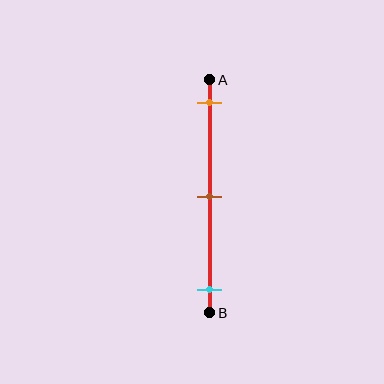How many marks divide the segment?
There are 3 marks dividing the segment.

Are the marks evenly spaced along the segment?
Yes, the marks are approximately evenly spaced.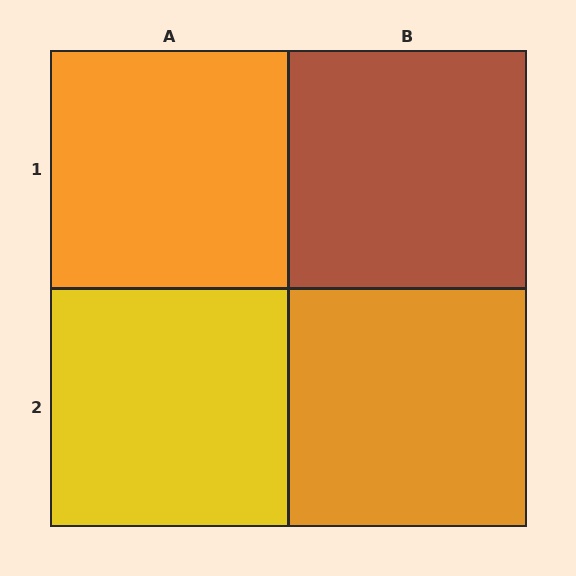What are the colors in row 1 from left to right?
Orange, brown.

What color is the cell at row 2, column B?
Orange.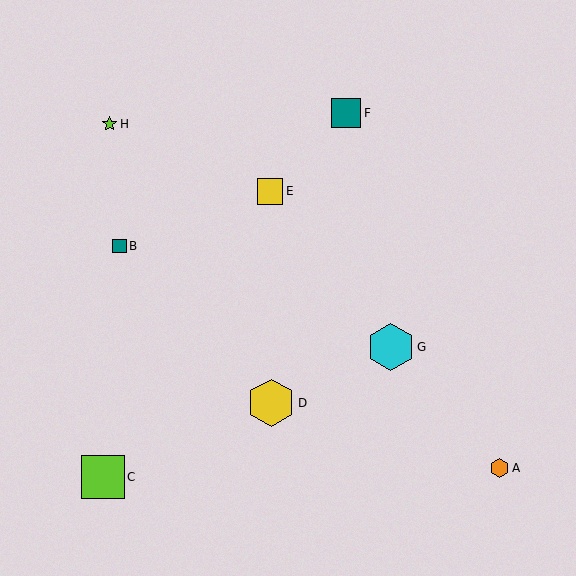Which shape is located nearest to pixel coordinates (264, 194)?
The yellow square (labeled E) at (270, 192) is nearest to that location.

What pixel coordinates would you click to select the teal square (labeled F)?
Click at (346, 113) to select the teal square F.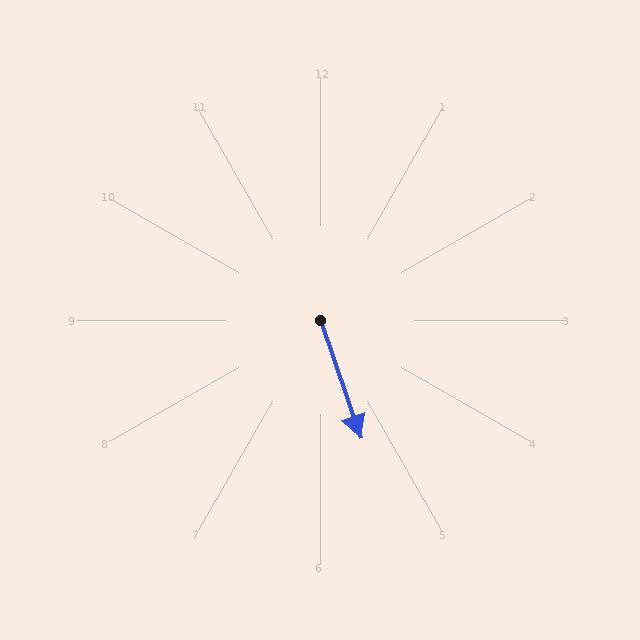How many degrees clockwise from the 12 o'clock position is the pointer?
Approximately 161 degrees.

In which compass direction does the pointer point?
South.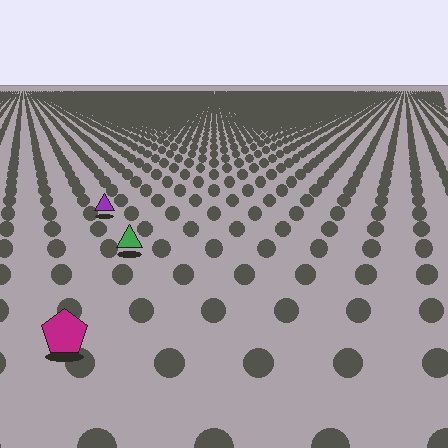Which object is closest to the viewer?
The magenta pentagon is closest. The texture marks near it are larger and more spread out.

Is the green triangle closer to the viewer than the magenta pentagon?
No. The magenta pentagon is closer — you can tell from the texture gradient: the ground texture is coarser near it.